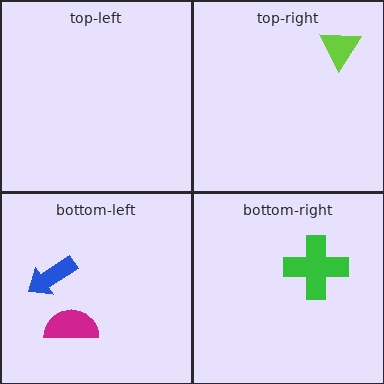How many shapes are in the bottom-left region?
2.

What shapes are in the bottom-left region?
The blue arrow, the magenta semicircle.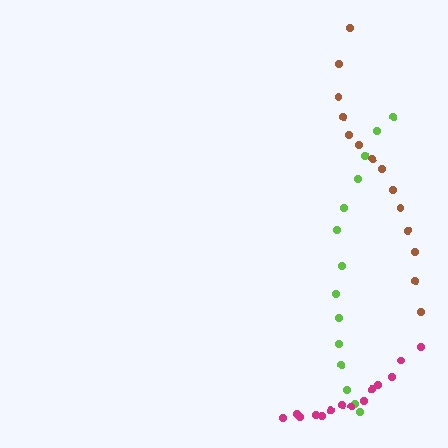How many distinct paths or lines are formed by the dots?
There are 3 distinct paths.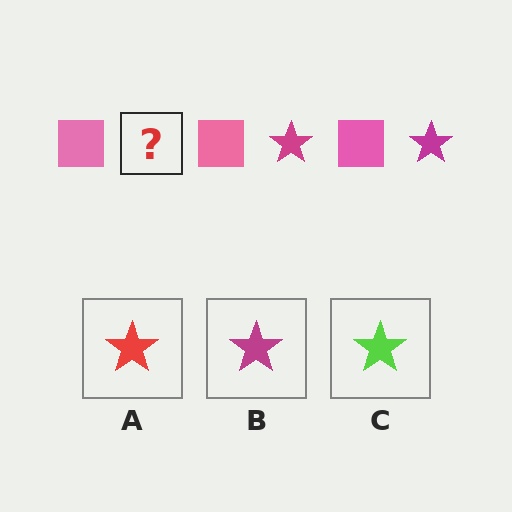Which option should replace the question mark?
Option B.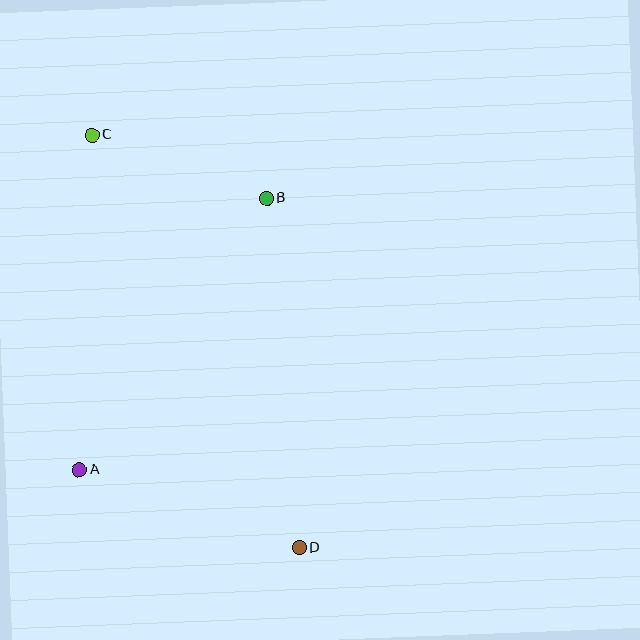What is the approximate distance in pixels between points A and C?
The distance between A and C is approximately 335 pixels.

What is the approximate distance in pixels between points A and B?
The distance between A and B is approximately 329 pixels.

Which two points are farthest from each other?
Points C and D are farthest from each other.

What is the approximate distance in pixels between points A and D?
The distance between A and D is approximately 233 pixels.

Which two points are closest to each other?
Points B and C are closest to each other.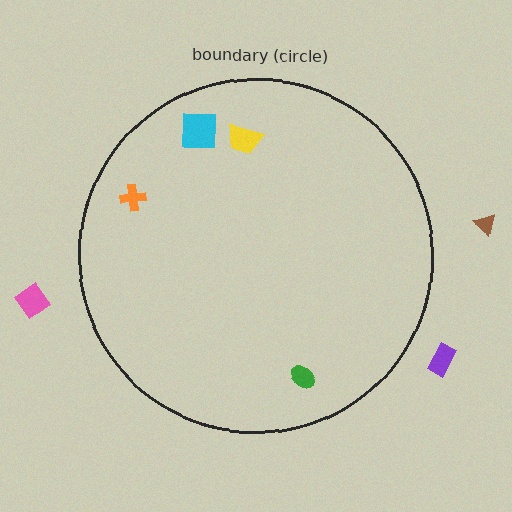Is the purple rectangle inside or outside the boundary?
Outside.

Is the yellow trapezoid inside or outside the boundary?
Inside.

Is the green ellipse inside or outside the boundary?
Inside.